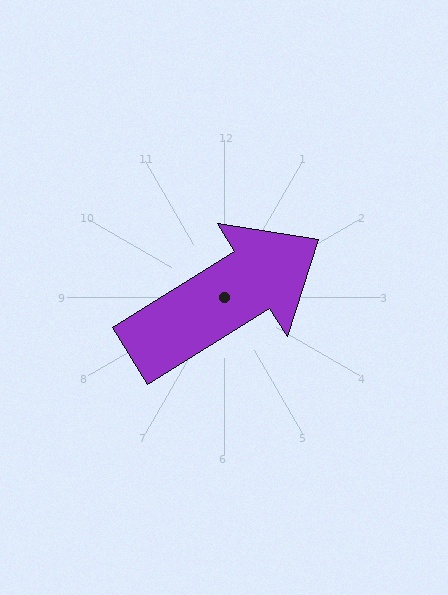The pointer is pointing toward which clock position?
Roughly 2 o'clock.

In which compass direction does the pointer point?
Northeast.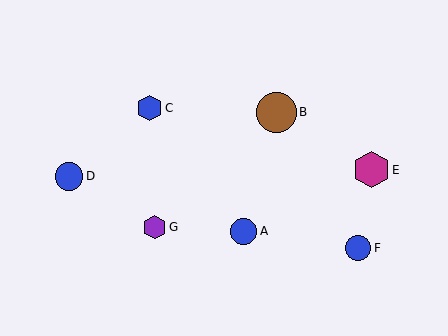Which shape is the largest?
The brown circle (labeled B) is the largest.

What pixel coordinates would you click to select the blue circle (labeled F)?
Click at (358, 248) to select the blue circle F.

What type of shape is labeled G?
Shape G is a purple hexagon.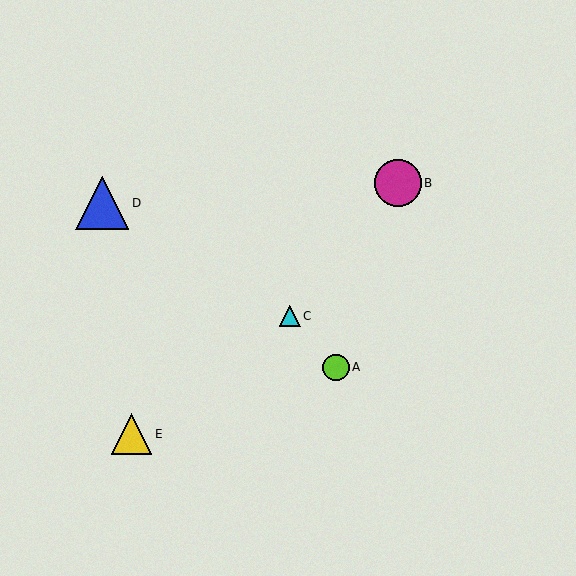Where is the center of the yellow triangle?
The center of the yellow triangle is at (132, 434).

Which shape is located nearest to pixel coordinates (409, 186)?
The magenta circle (labeled B) at (398, 183) is nearest to that location.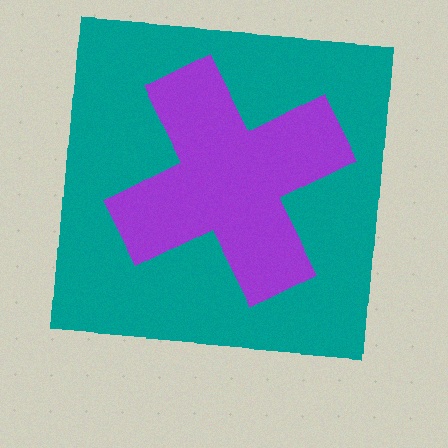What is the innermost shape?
The purple cross.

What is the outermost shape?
The teal square.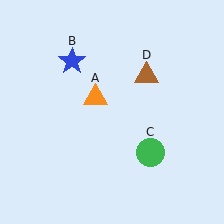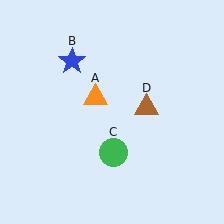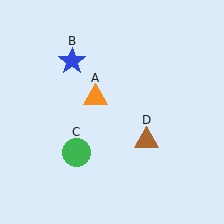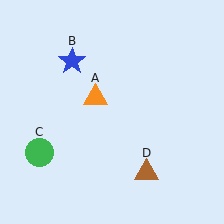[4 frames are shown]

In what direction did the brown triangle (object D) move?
The brown triangle (object D) moved down.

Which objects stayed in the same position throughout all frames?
Orange triangle (object A) and blue star (object B) remained stationary.